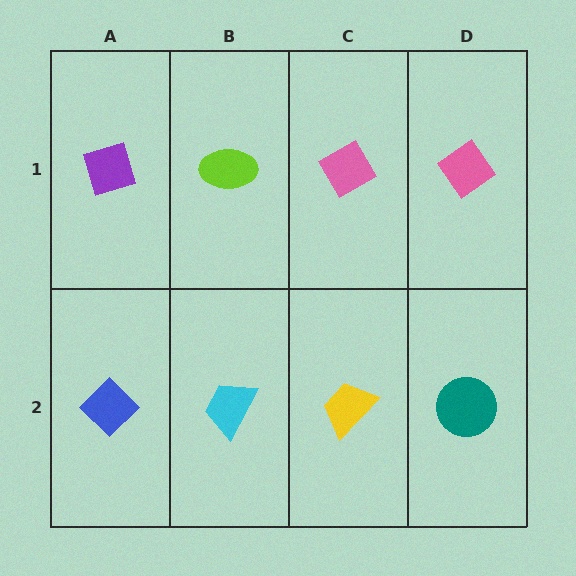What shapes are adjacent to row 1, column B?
A cyan trapezoid (row 2, column B), a purple diamond (row 1, column A), a pink diamond (row 1, column C).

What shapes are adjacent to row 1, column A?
A blue diamond (row 2, column A), a lime ellipse (row 1, column B).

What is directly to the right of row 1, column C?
A pink diamond.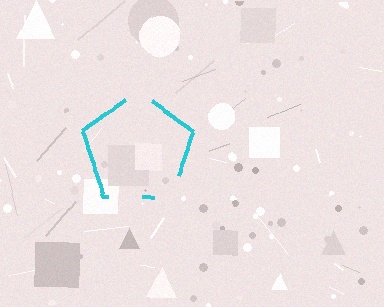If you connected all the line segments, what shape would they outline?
They would outline a pentagon.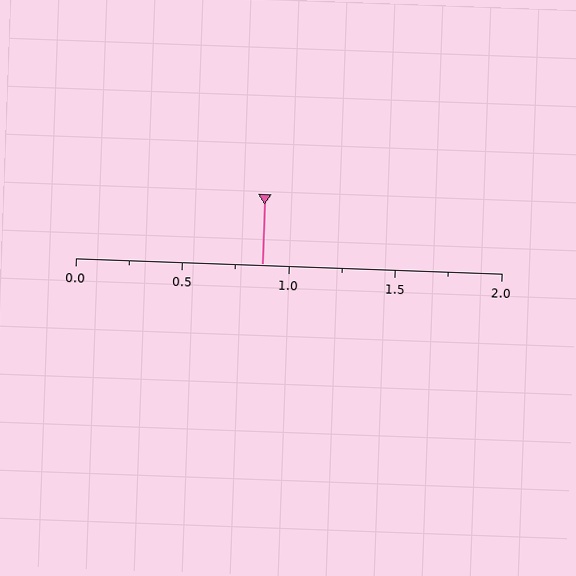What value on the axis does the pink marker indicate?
The marker indicates approximately 0.88.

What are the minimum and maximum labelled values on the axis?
The axis runs from 0.0 to 2.0.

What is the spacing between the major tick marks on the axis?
The major ticks are spaced 0.5 apart.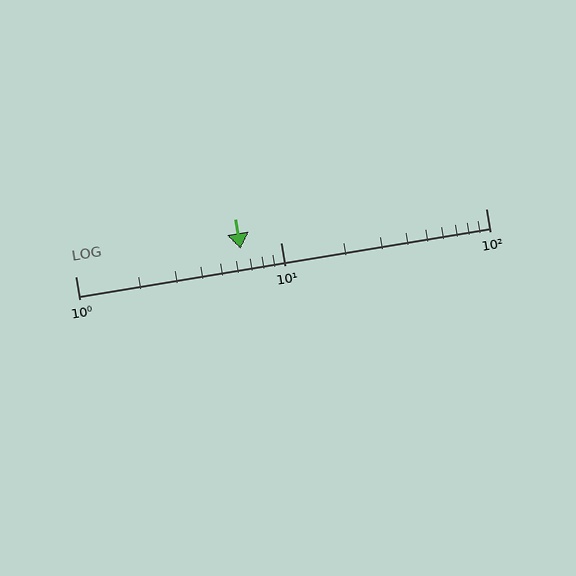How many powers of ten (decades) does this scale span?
The scale spans 2 decades, from 1 to 100.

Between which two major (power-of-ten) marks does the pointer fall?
The pointer is between 1 and 10.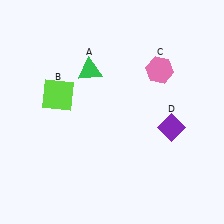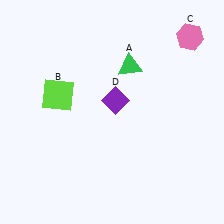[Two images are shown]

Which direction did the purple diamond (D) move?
The purple diamond (D) moved left.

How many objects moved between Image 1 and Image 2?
3 objects moved between the two images.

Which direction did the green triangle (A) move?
The green triangle (A) moved right.